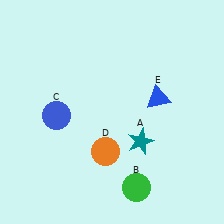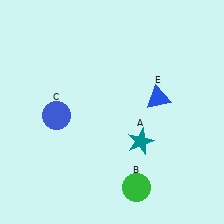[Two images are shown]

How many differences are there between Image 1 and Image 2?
There is 1 difference between the two images.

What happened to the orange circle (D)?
The orange circle (D) was removed in Image 2. It was in the bottom-left area of Image 1.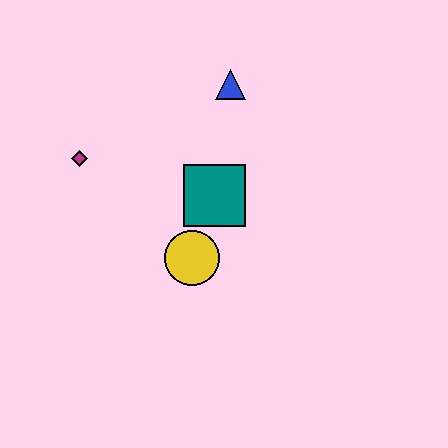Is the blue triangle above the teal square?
Yes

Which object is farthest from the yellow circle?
The blue triangle is farthest from the yellow circle.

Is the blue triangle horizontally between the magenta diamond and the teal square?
No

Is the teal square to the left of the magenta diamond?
No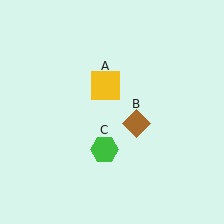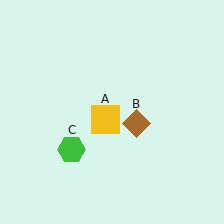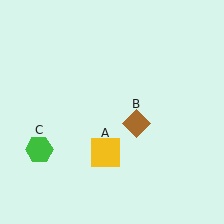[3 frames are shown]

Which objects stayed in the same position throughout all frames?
Brown diamond (object B) remained stationary.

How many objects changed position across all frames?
2 objects changed position: yellow square (object A), green hexagon (object C).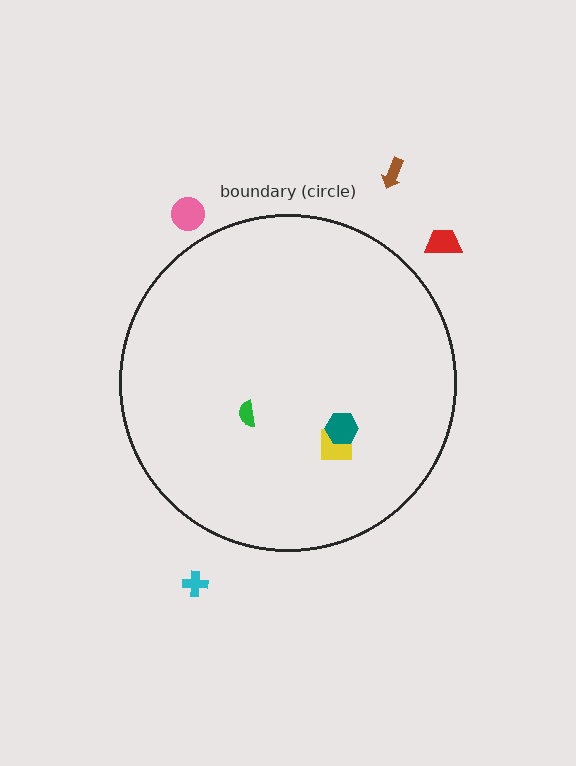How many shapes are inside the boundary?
3 inside, 4 outside.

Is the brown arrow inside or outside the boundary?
Outside.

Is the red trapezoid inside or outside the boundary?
Outside.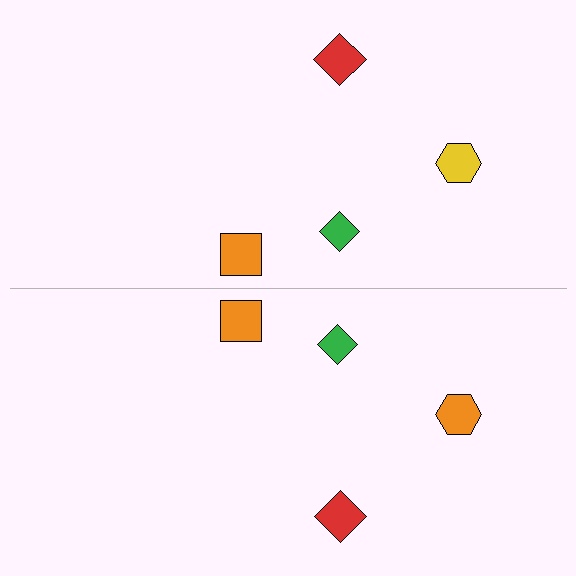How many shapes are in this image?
There are 8 shapes in this image.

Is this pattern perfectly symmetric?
No, the pattern is not perfectly symmetric. The orange hexagon on the bottom side breaks the symmetry — its mirror counterpart is yellow.